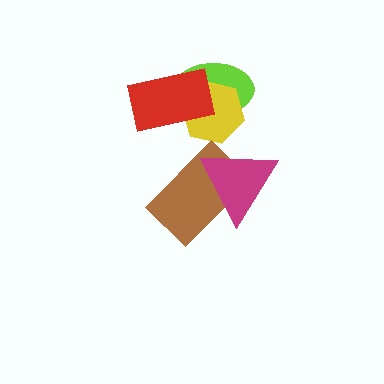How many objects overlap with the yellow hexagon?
2 objects overlap with the yellow hexagon.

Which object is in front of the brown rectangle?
The magenta triangle is in front of the brown rectangle.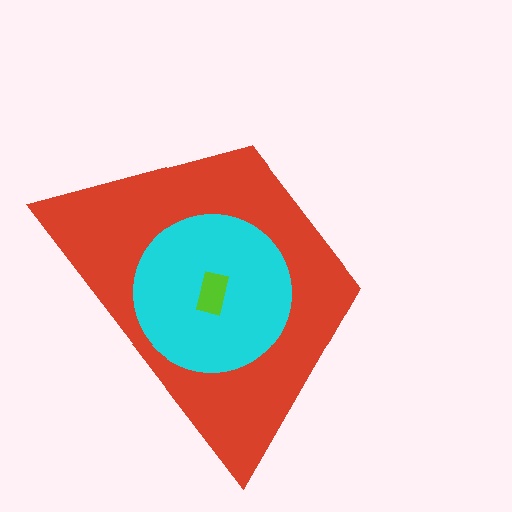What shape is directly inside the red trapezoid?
The cyan circle.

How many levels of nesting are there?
3.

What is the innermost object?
The lime rectangle.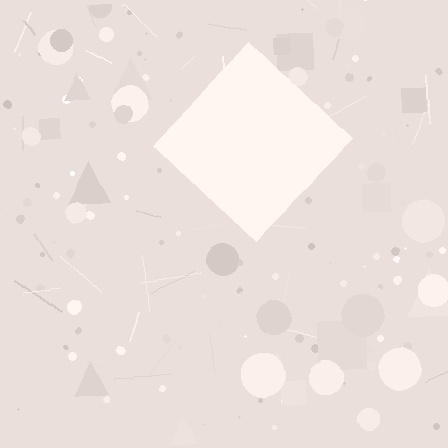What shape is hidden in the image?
A diamond is hidden in the image.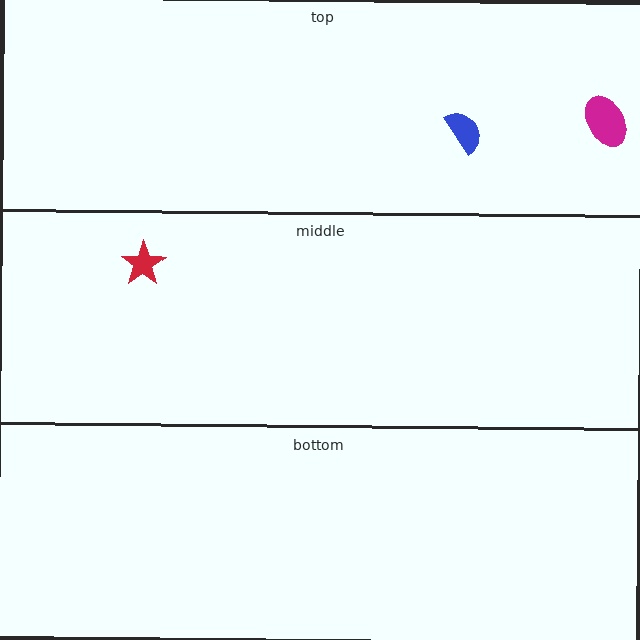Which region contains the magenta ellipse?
The top region.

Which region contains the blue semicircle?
The top region.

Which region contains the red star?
The middle region.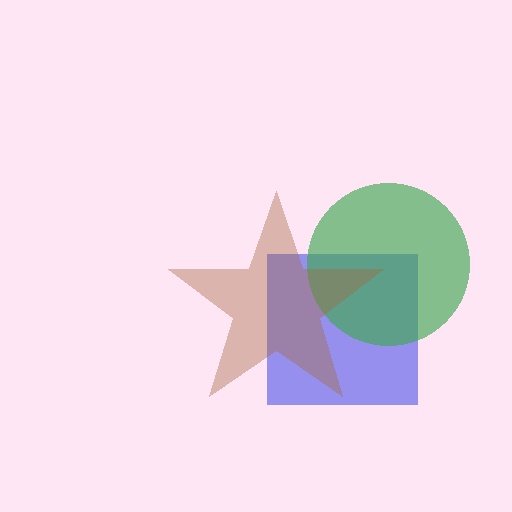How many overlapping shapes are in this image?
There are 3 overlapping shapes in the image.